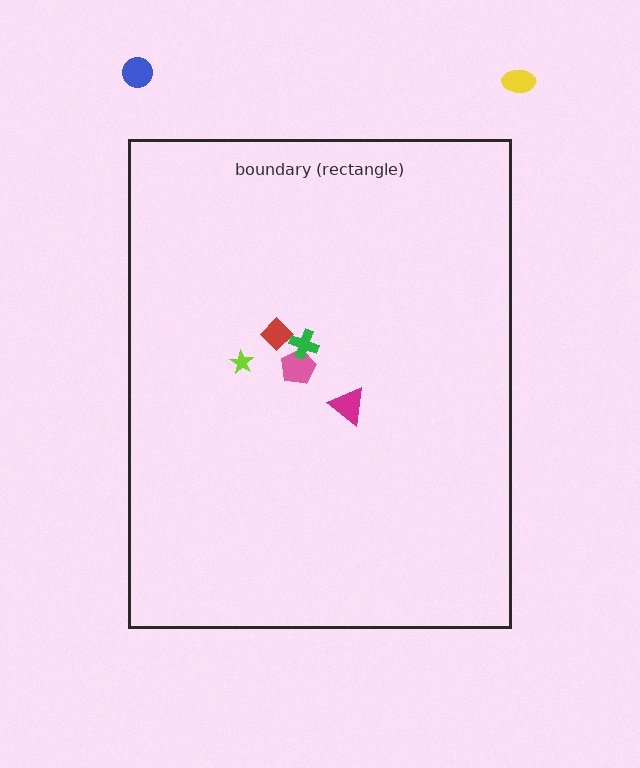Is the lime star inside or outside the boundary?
Inside.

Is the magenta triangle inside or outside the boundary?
Inside.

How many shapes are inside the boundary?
5 inside, 2 outside.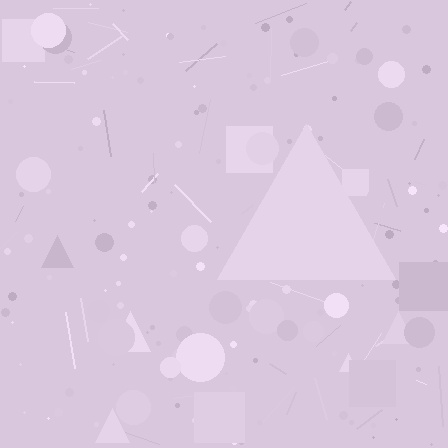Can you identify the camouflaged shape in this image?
The camouflaged shape is a triangle.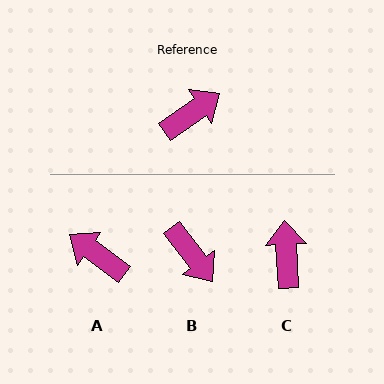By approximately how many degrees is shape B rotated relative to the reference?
Approximately 87 degrees clockwise.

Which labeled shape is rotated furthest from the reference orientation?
A, about 109 degrees away.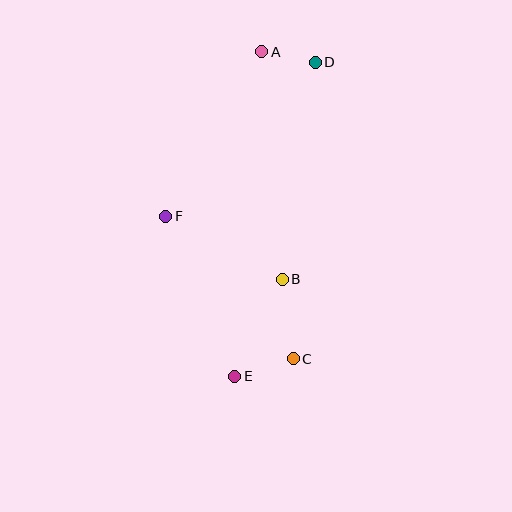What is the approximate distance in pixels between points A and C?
The distance between A and C is approximately 308 pixels.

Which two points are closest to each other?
Points A and D are closest to each other.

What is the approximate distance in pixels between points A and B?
The distance between A and B is approximately 228 pixels.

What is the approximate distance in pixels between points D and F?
The distance between D and F is approximately 214 pixels.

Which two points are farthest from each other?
Points A and E are farthest from each other.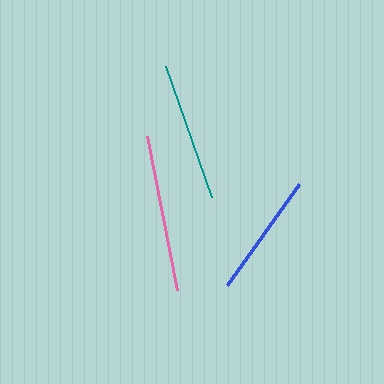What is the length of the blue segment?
The blue segment is approximately 124 pixels long.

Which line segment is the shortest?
The blue line is the shortest at approximately 124 pixels.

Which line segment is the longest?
The pink line is the longest at approximately 157 pixels.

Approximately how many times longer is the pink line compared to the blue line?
The pink line is approximately 1.3 times the length of the blue line.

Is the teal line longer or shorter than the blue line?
The teal line is longer than the blue line.